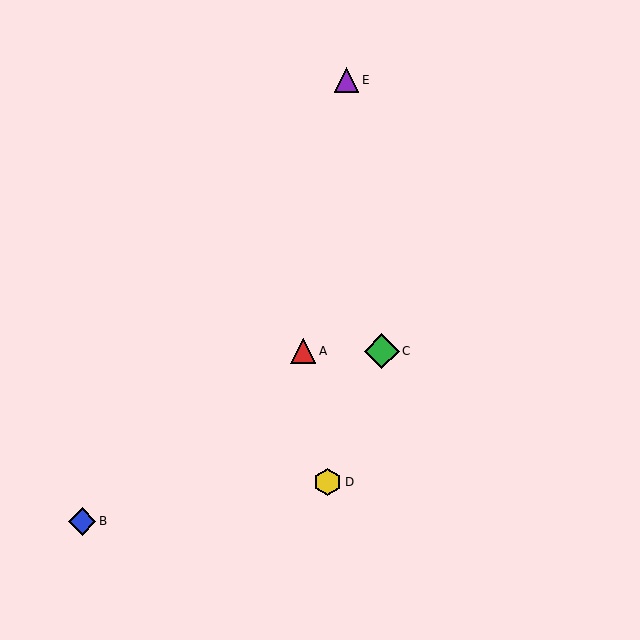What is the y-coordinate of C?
Object C is at y≈351.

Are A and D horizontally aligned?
No, A is at y≈351 and D is at y≈482.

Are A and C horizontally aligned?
Yes, both are at y≈351.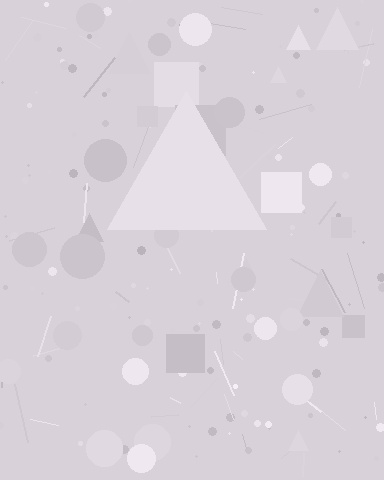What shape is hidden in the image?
A triangle is hidden in the image.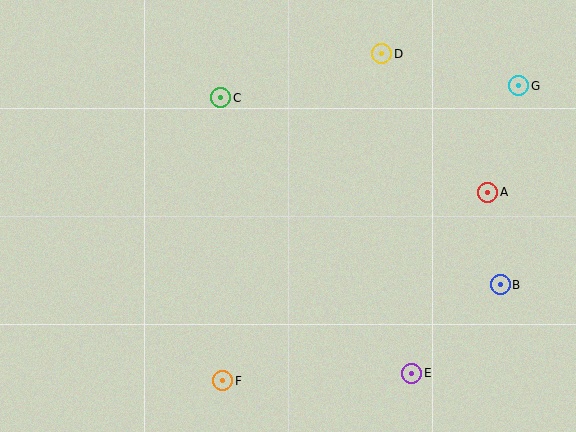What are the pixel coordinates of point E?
Point E is at (412, 373).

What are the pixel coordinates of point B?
Point B is at (500, 285).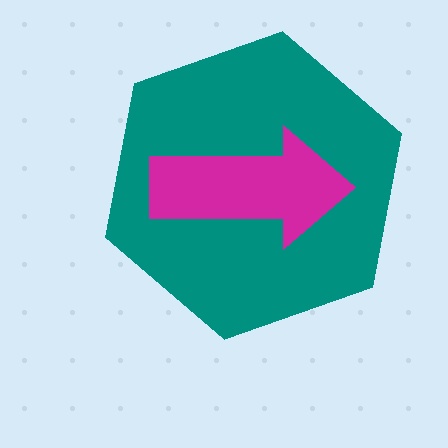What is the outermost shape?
The teal hexagon.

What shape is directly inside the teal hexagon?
The magenta arrow.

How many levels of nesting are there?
2.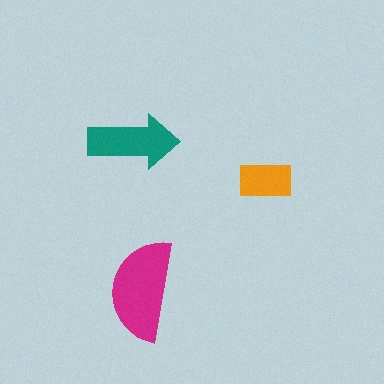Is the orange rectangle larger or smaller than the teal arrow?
Smaller.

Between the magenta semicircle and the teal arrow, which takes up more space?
The magenta semicircle.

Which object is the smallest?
The orange rectangle.